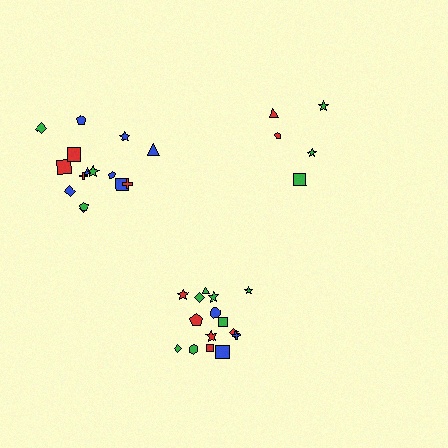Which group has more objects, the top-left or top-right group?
The top-left group.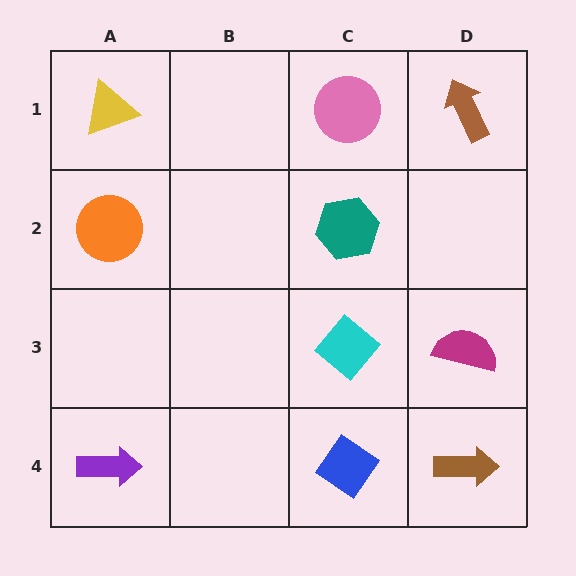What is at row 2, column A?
An orange circle.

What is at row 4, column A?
A purple arrow.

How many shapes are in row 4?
3 shapes.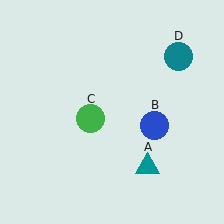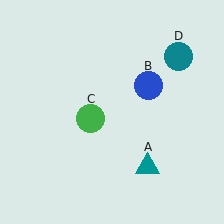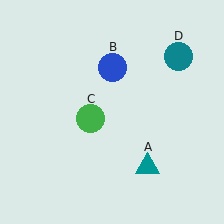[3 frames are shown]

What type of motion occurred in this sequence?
The blue circle (object B) rotated counterclockwise around the center of the scene.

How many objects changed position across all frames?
1 object changed position: blue circle (object B).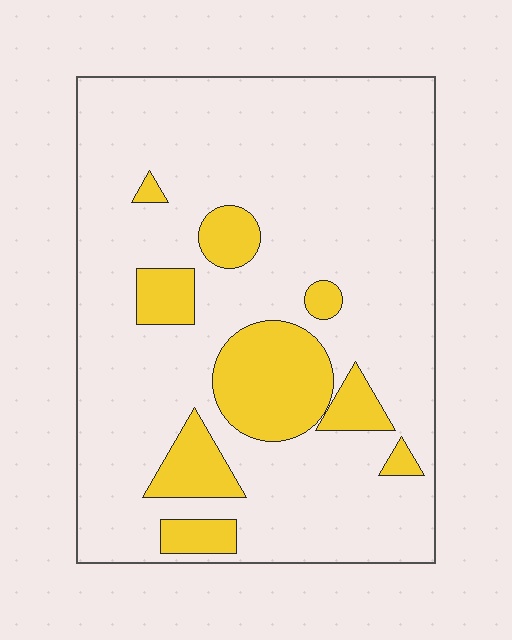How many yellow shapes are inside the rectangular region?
9.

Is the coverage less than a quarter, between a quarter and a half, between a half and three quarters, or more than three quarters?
Less than a quarter.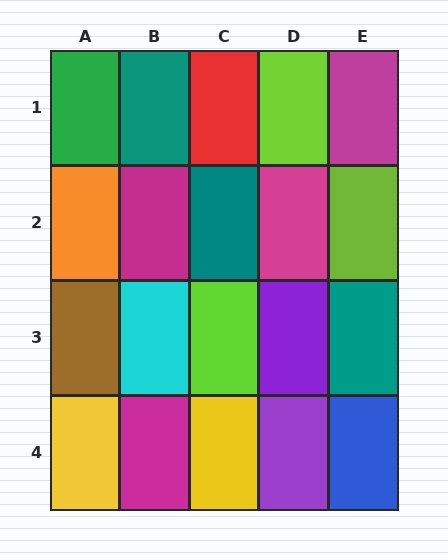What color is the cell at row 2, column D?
Magenta.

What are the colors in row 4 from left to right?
Yellow, magenta, yellow, purple, blue.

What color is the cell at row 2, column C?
Teal.